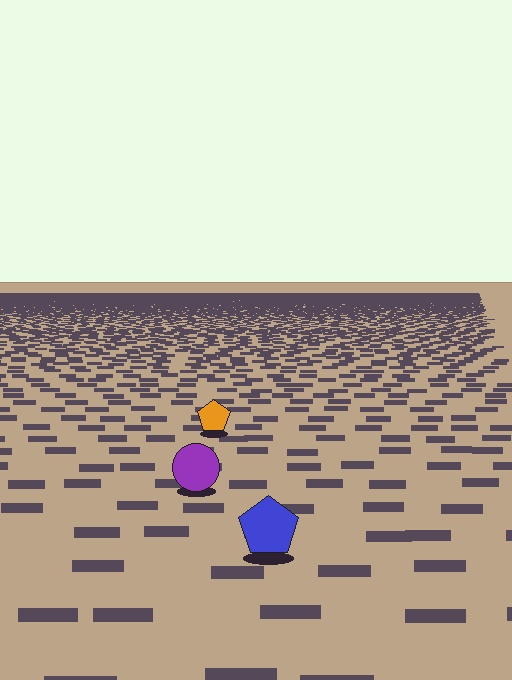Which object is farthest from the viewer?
The orange pentagon is farthest from the viewer. It appears smaller and the ground texture around it is denser.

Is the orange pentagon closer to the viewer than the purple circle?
No. The purple circle is closer — you can tell from the texture gradient: the ground texture is coarser near it.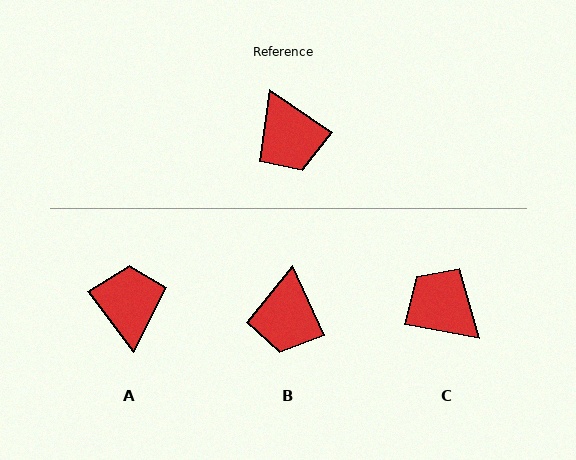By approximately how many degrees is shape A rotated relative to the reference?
Approximately 161 degrees counter-clockwise.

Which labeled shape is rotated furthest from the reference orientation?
A, about 161 degrees away.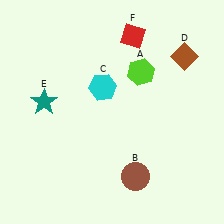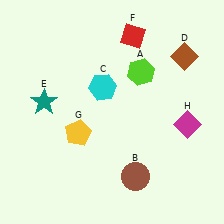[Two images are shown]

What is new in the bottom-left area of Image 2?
A yellow pentagon (G) was added in the bottom-left area of Image 2.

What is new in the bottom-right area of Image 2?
A magenta diamond (H) was added in the bottom-right area of Image 2.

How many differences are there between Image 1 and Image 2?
There are 2 differences between the two images.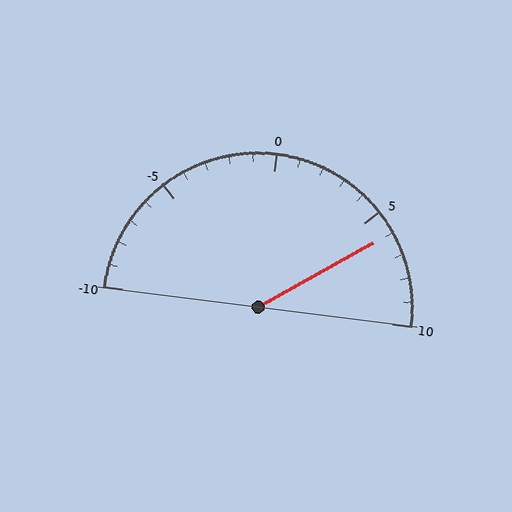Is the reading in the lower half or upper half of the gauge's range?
The reading is in the upper half of the range (-10 to 10).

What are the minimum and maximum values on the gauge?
The gauge ranges from -10 to 10.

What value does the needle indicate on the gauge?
The needle indicates approximately 6.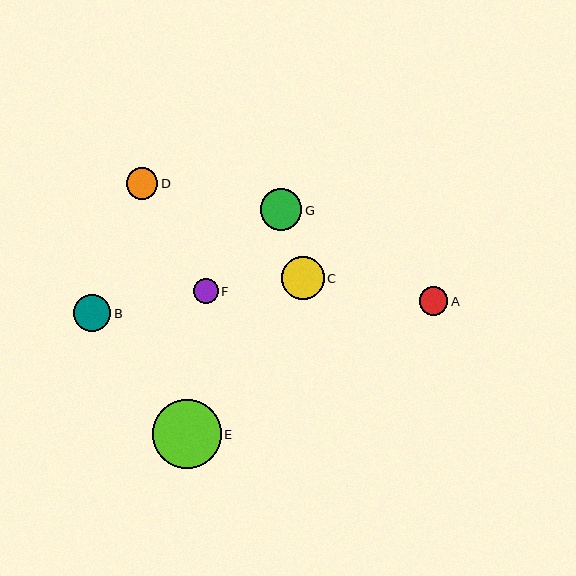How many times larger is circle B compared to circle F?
Circle B is approximately 1.5 times the size of circle F.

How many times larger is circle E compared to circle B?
Circle E is approximately 1.9 times the size of circle B.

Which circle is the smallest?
Circle F is the smallest with a size of approximately 25 pixels.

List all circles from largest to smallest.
From largest to smallest: E, C, G, B, D, A, F.